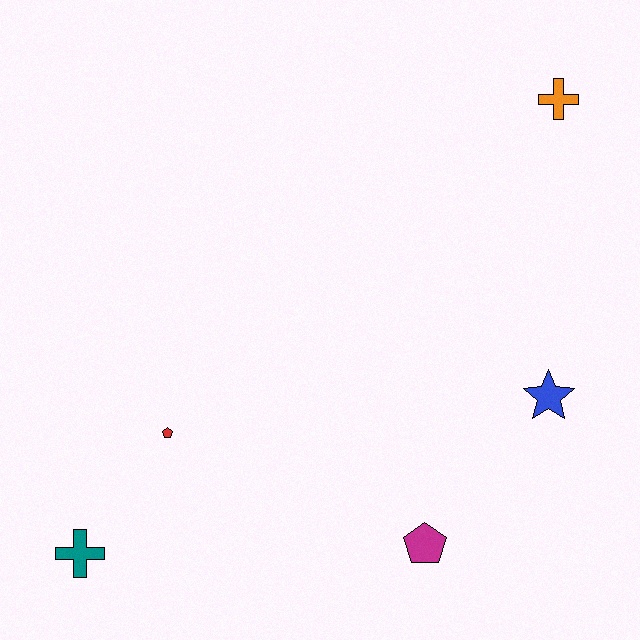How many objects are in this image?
There are 5 objects.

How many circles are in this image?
There are no circles.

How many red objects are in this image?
There is 1 red object.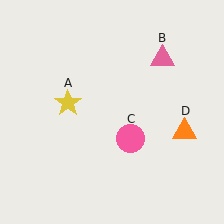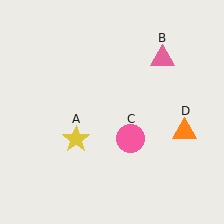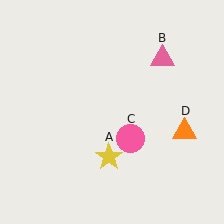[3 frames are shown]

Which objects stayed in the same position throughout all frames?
Pink triangle (object B) and pink circle (object C) and orange triangle (object D) remained stationary.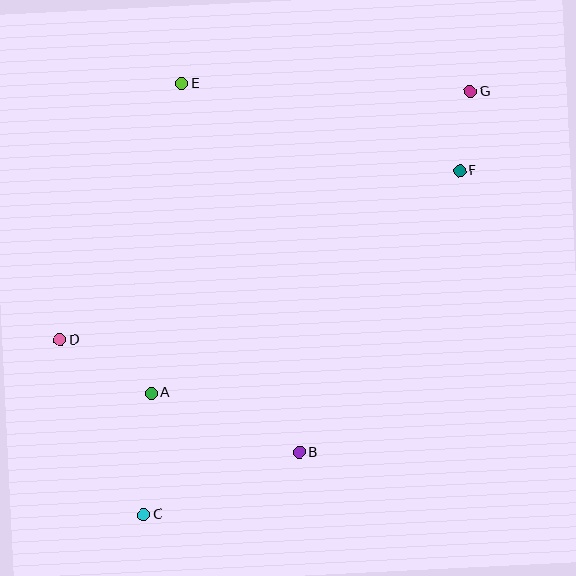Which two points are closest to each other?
Points F and G are closest to each other.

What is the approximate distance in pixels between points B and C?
The distance between B and C is approximately 167 pixels.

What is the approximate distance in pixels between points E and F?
The distance between E and F is approximately 292 pixels.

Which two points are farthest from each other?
Points C and G are farthest from each other.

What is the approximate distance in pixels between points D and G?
The distance between D and G is approximately 479 pixels.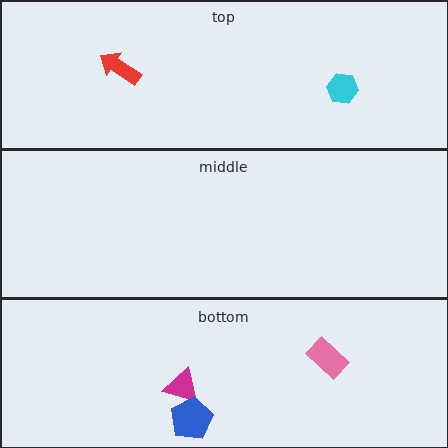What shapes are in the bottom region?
The magenta triangle, the blue pentagon, the pink rectangle.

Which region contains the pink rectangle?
The bottom region.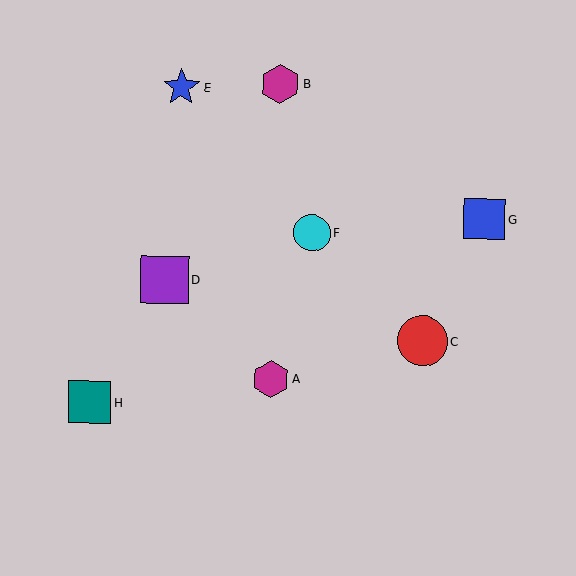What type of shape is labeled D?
Shape D is a purple square.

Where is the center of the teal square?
The center of the teal square is at (90, 402).